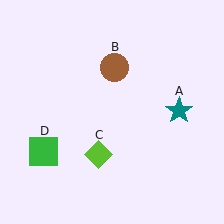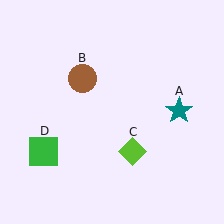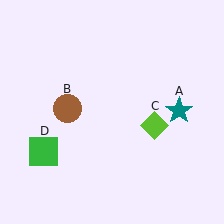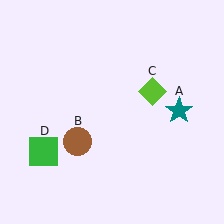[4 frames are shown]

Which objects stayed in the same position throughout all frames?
Teal star (object A) and green square (object D) remained stationary.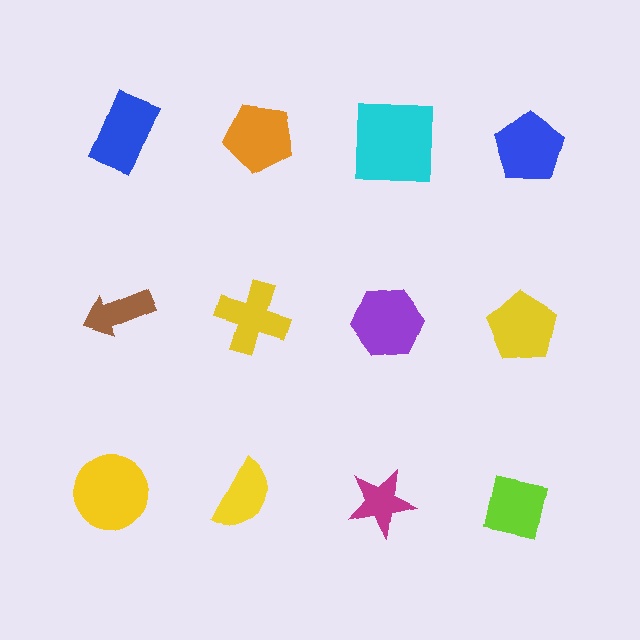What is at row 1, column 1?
A blue rectangle.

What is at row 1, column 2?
An orange pentagon.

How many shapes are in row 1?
4 shapes.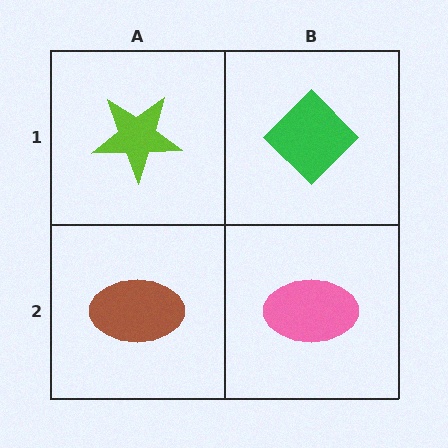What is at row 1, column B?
A green diamond.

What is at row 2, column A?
A brown ellipse.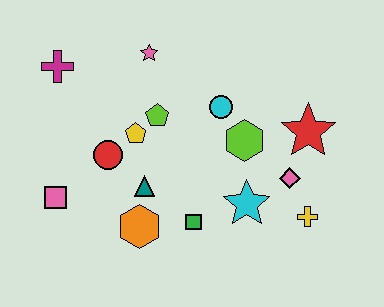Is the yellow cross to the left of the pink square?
No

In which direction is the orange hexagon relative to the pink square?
The orange hexagon is to the right of the pink square.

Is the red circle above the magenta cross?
No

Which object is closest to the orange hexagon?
The teal triangle is closest to the orange hexagon.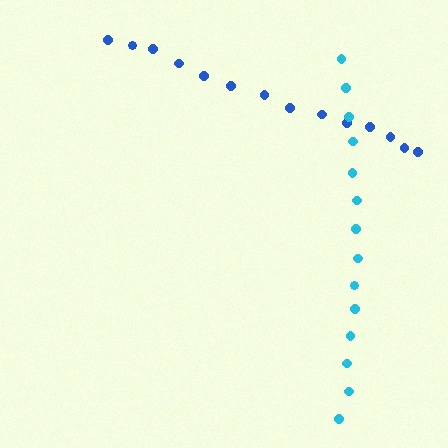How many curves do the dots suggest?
There are 2 distinct paths.